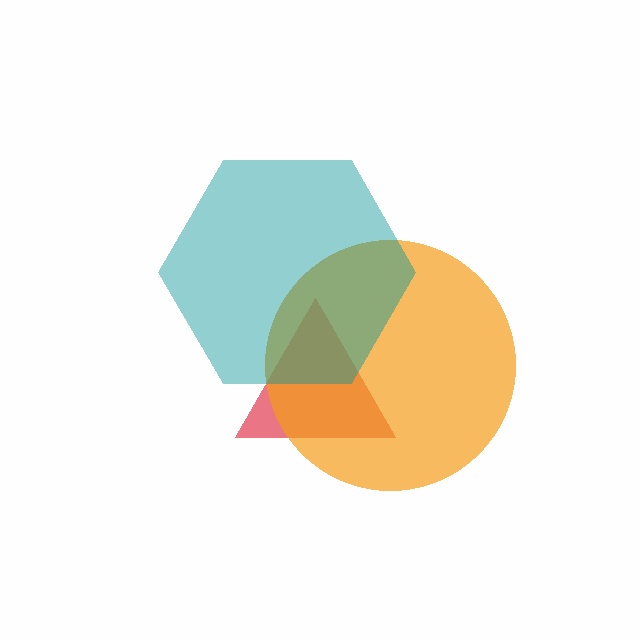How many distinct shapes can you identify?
There are 3 distinct shapes: a red triangle, an orange circle, a teal hexagon.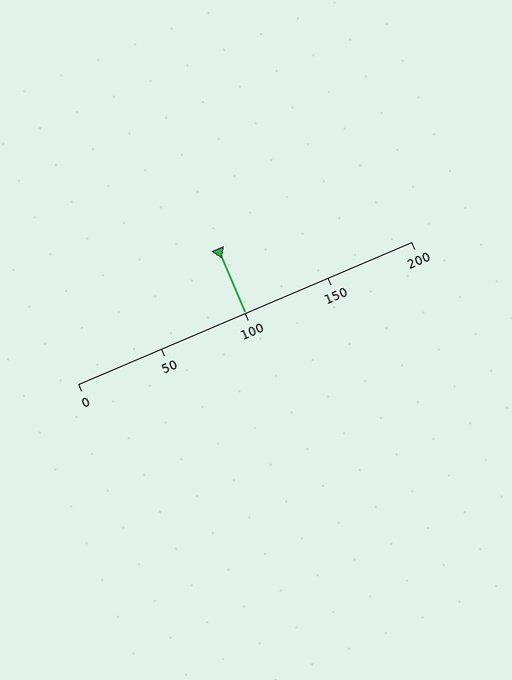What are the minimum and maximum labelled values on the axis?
The axis runs from 0 to 200.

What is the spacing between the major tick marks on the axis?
The major ticks are spaced 50 apart.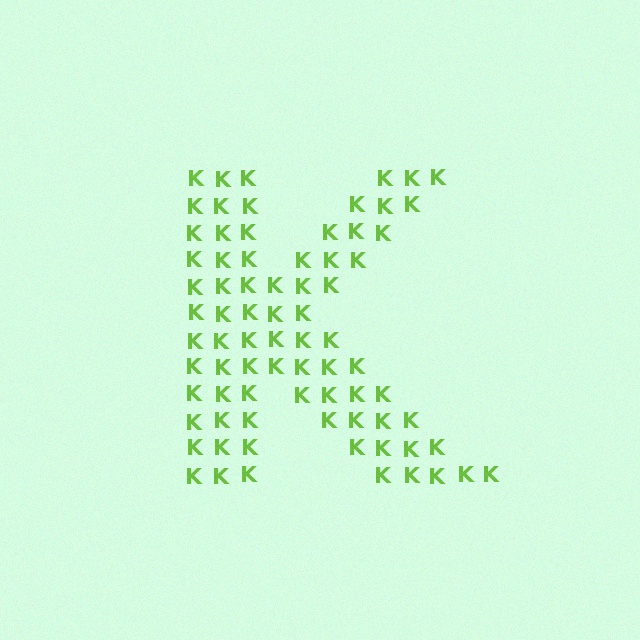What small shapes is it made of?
It is made of small letter K's.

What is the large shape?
The large shape is the letter K.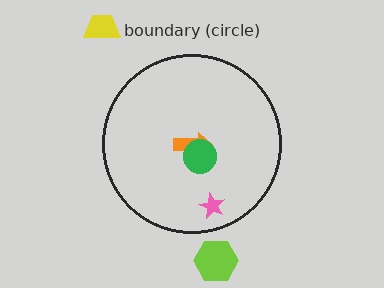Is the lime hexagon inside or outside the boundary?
Outside.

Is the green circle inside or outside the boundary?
Inside.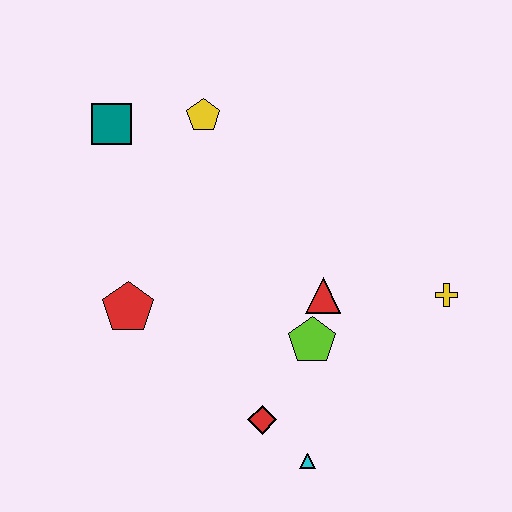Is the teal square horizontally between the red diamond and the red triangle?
No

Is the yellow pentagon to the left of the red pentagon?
No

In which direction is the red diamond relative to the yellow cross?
The red diamond is to the left of the yellow cross.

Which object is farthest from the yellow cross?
The teal square is farthest from the yellow cross.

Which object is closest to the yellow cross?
The red triangle is closest to the yellow cross.